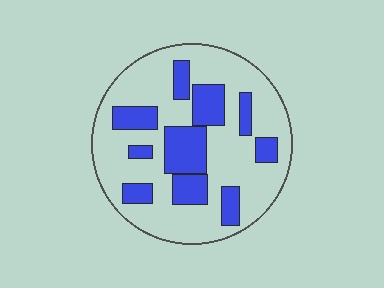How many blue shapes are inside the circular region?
10.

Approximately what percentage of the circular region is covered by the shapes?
Approximately 30%.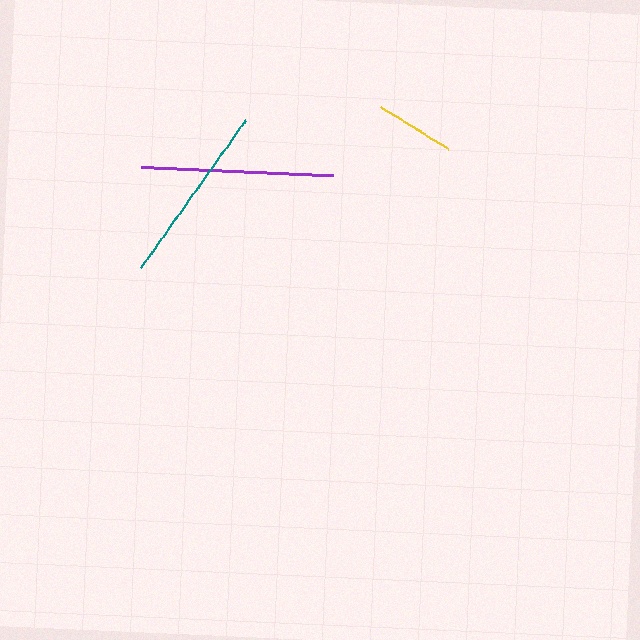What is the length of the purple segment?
The purple segment is approximately 193 pixels long.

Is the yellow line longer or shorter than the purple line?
The purple line is longer than the yellow line.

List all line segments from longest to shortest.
From longest to shortest: purple, teal, yellow.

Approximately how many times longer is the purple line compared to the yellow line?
The purple line is approximately 2.4 times the length of the yellow line.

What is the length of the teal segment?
The teal segment is approximately 180 pixels long.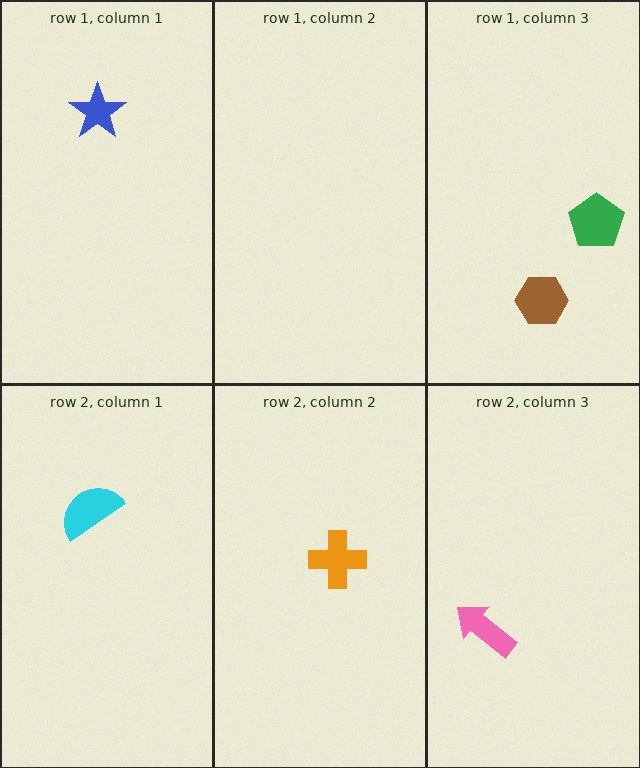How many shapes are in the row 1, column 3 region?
2.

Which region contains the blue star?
The row 1, column 1 region.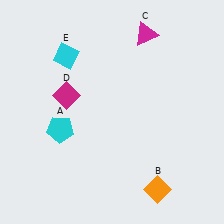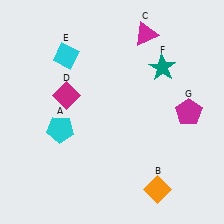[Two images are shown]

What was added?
A teal star (F), a magenta pentagon (G) were added in Image 2.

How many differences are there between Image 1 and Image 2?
There are 2 differences between the two images.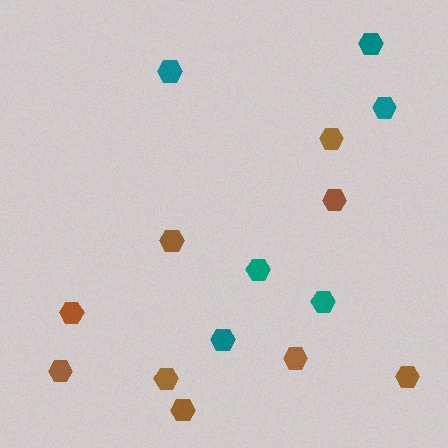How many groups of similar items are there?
There are 2 groups: one group of teal hexagons (6) and one group of brown hexagons (9).